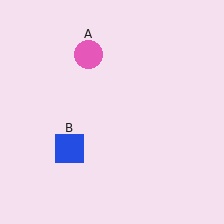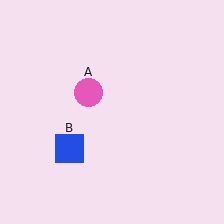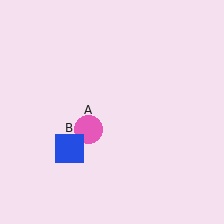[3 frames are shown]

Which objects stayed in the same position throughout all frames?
Blue square (object B) remained stationary.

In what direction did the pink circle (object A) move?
The pink circle (object A) moved down.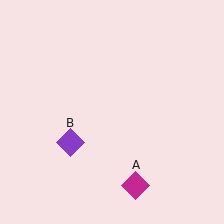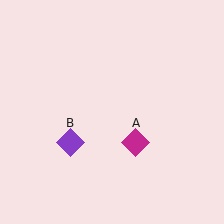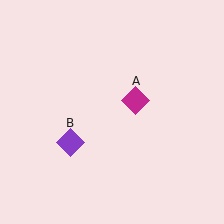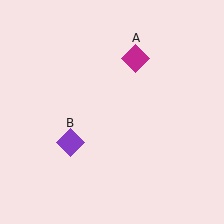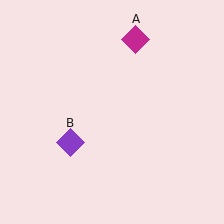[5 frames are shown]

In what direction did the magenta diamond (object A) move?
The magenta diamond (object A) moved up.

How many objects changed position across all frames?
1 object changed position: magenta diamond (object A).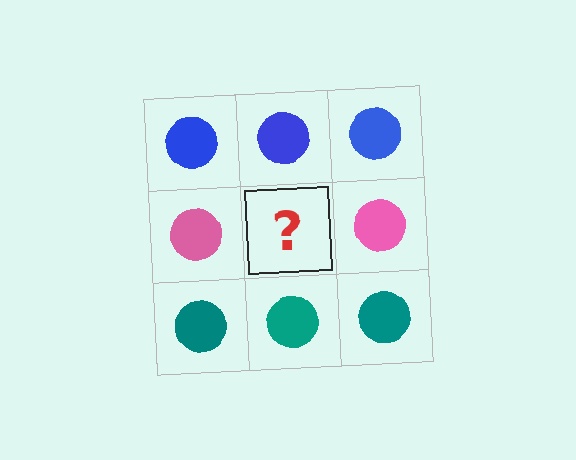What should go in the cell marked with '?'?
The missing cell should contain a pink circle.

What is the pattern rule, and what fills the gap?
The rule is that each row has a consistent color. The gap should be filled with a pink circle.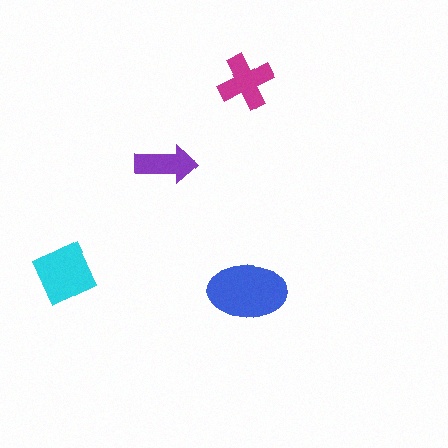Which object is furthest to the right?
The blue ellipse is rightmost.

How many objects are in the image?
There are 4 objects in the image.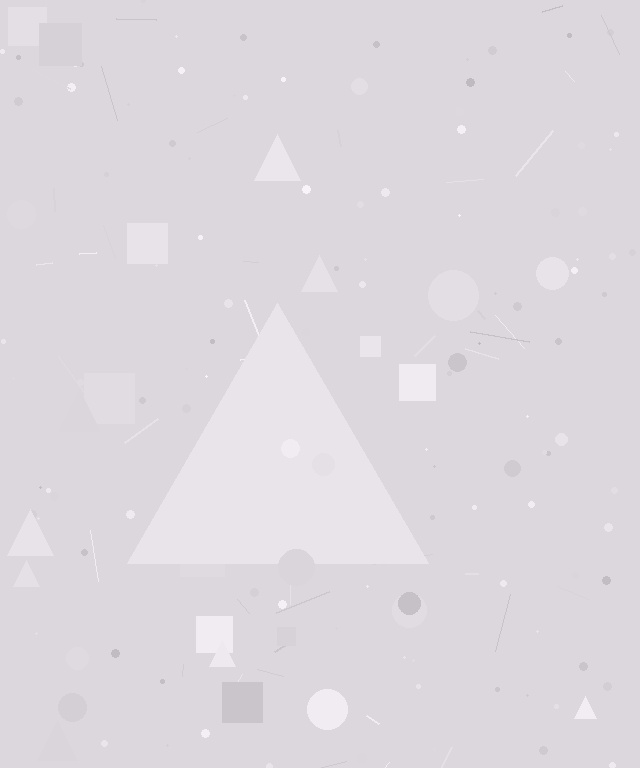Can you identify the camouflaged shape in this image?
The camouflaged shape is a triangle.